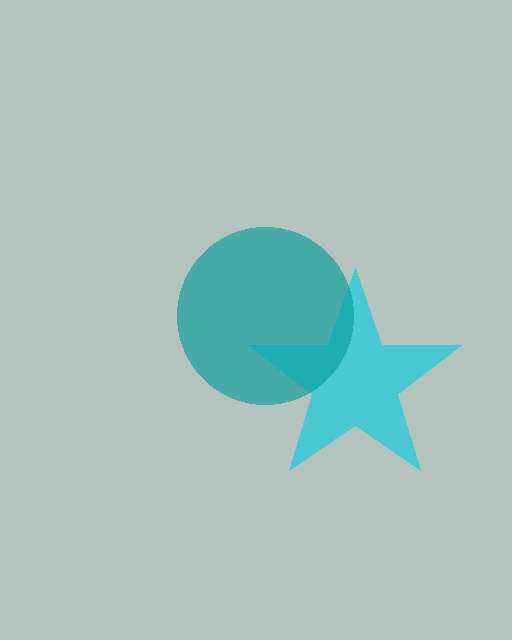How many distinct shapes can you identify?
There are 2 distinct shapes: a cyan star, a teal circle.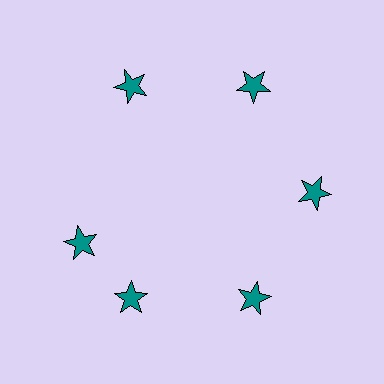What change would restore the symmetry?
The symmetry would be restored by rotating it back into even spacing with its neighbors so that all 6 stars sit at equal angles and equal distance from the center.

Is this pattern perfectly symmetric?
No. The 6 teal stars are arranged in a ring, but one element near the 9 o'clock position is rotated out of alignment along the ring, breaking the 6-fold rotational symmetry.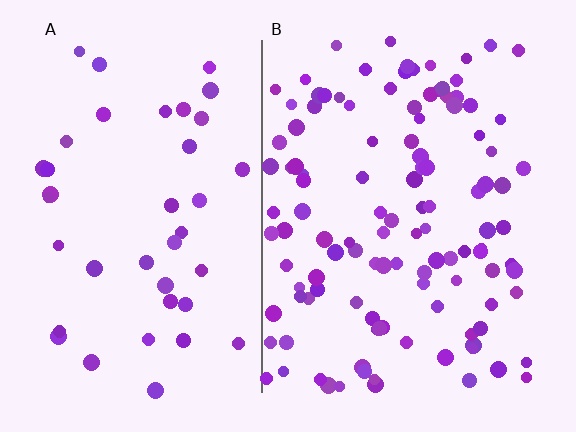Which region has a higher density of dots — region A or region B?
B (the right).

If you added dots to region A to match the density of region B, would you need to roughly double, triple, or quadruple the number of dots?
Approximately triple.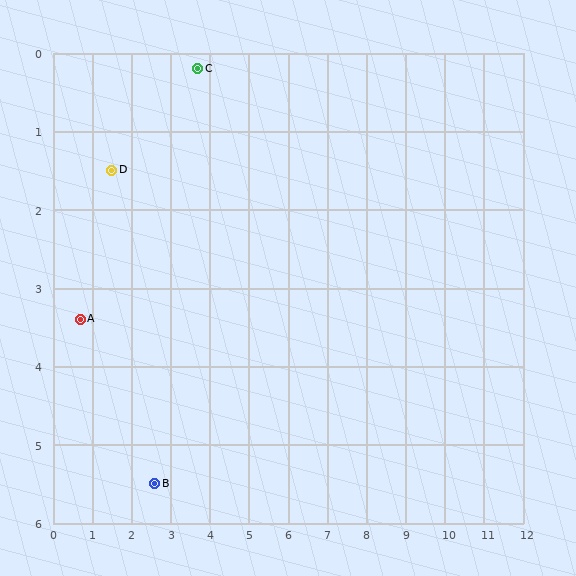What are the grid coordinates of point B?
Point B is at approximately (2.6, 5.5).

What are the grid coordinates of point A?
Point A is at approximately (0.7, 3.4).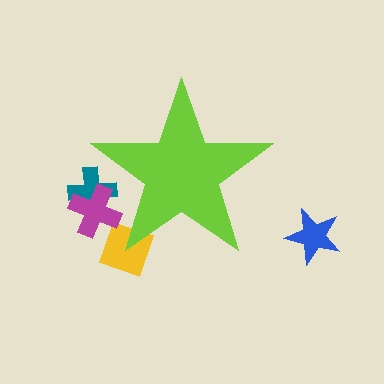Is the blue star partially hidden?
No, the blue star is fully visible.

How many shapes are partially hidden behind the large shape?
3 shapes are partially hidden.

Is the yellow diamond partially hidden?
Yes, the yellow diamond is partially hidden behind the lime star.